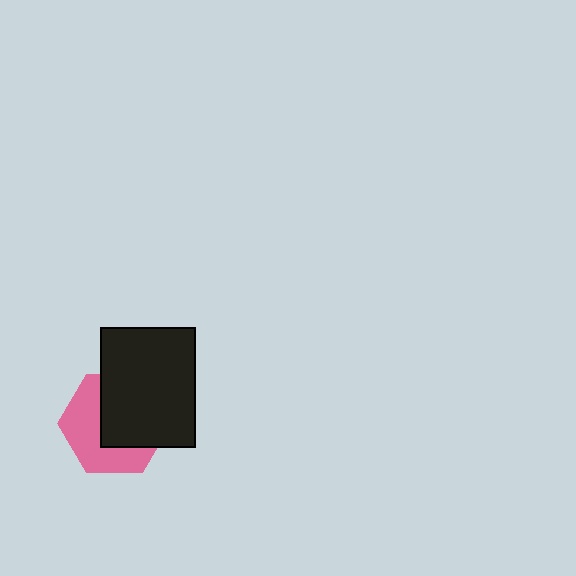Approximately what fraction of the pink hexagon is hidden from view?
Roughly 52% of the pink hexagon is hidden behind the black rectangle.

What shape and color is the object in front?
The object in front is a black rectangle.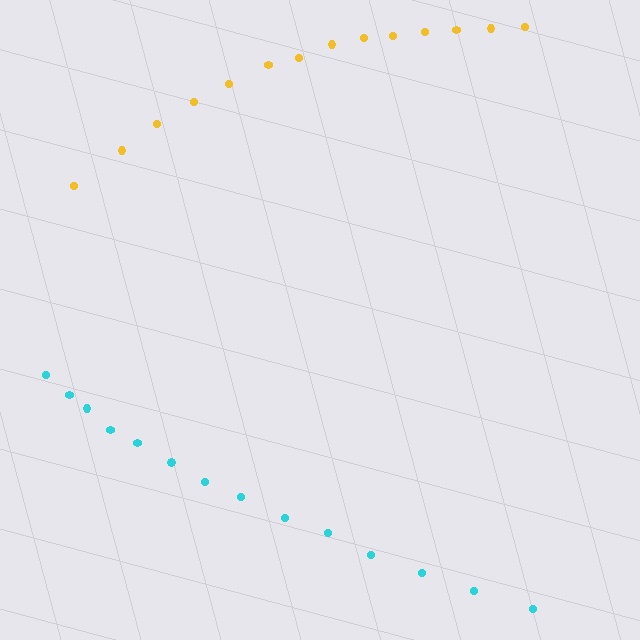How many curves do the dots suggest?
There are 2 distinct paths.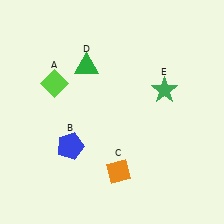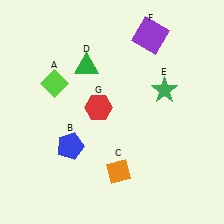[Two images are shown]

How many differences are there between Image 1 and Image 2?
There are 2 differences between the two images.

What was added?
A purple square (F), a red hexagon (G) were added in Image 2.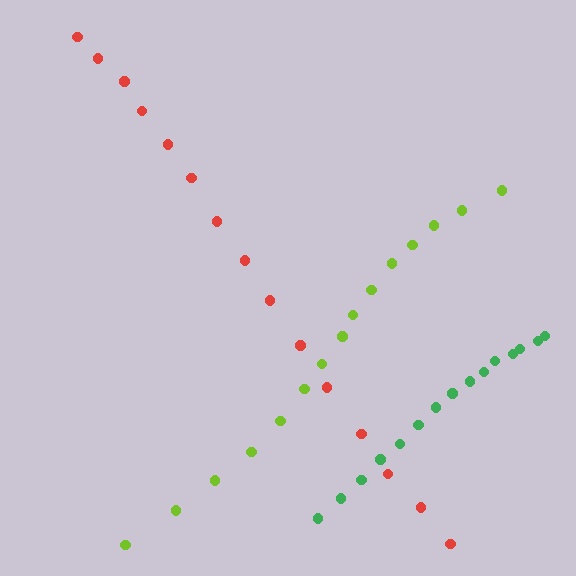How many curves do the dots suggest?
There are 3 distinct paths.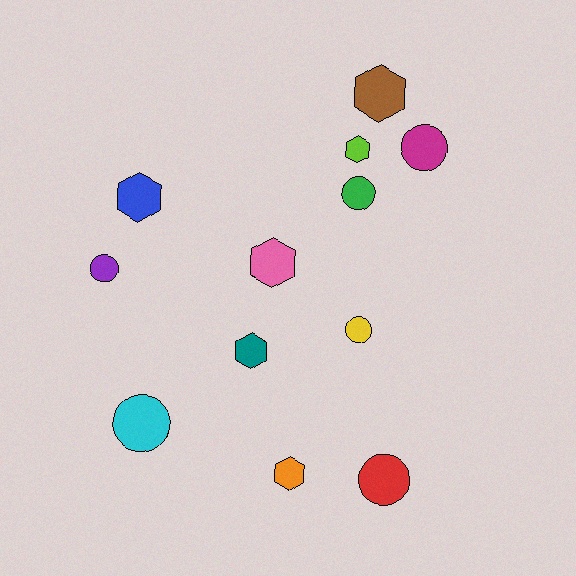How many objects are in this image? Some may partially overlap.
There are 12 objects.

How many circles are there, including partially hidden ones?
There are 6 circles.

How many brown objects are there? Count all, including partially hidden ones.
There is 1 brown object.